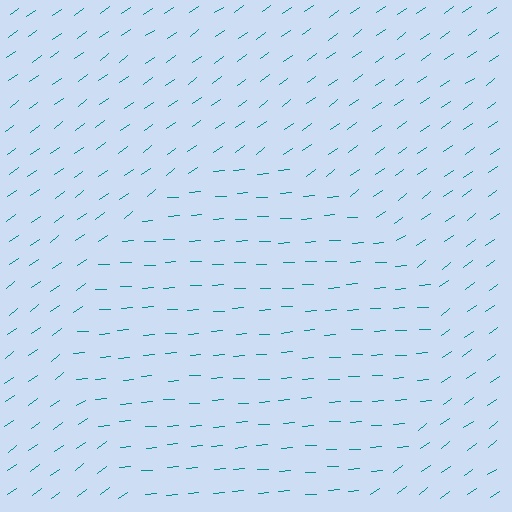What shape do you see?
I see a circle.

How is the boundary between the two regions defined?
The boundary is defined purely by a change in line orientation (approximately 33 degrees difference). All lines are the same color and thickness.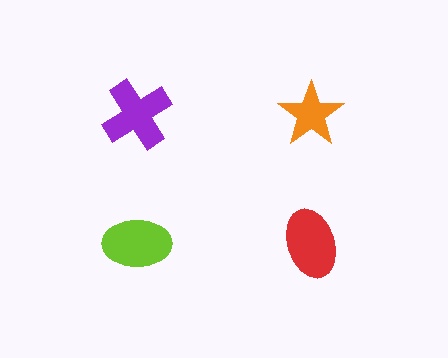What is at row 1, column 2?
An orange star.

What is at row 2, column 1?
A lime ellipse.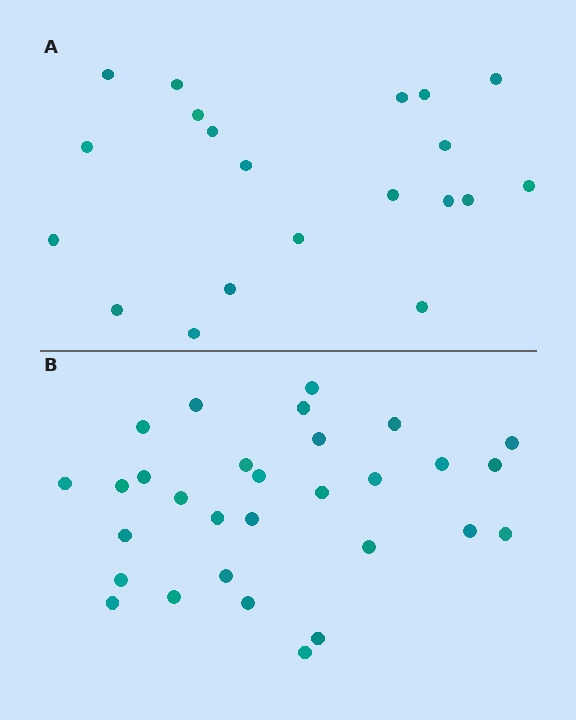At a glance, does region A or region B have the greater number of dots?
Region B (the bottom region) has more dots.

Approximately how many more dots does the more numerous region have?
Region B has roughly 10 or so more dots than region A.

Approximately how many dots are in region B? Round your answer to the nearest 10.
About 30 dots.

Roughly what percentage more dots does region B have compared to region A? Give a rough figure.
About 50% more.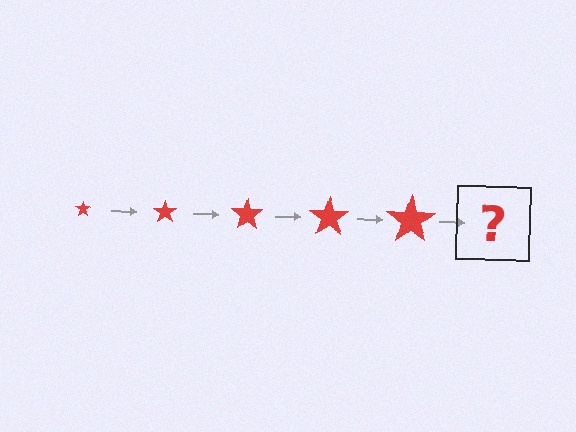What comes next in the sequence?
The next element should be a red star, larger than the previous one.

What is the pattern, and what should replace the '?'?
The pattern is that the star gets progressively larger each step. The '?' should be a red star, larger than the previous one.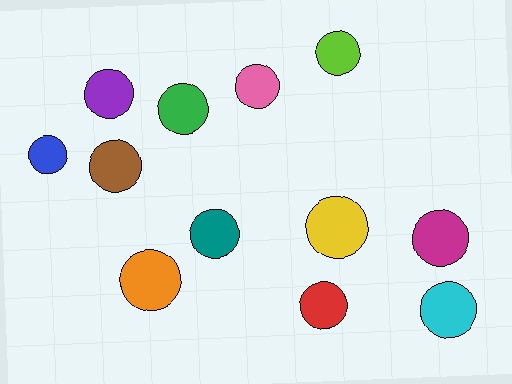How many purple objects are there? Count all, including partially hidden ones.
There is 1 purple object.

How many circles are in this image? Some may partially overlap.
There are 12 circles.